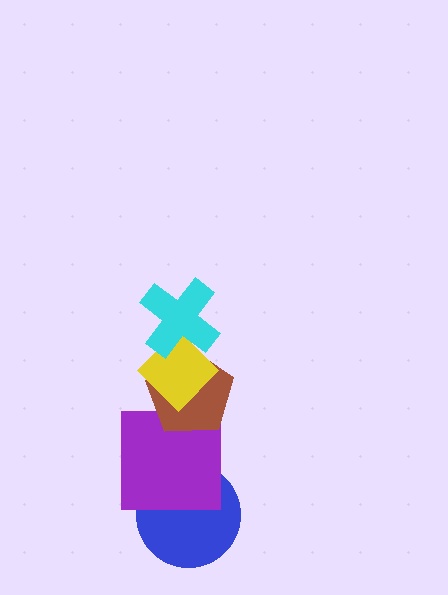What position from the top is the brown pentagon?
The brown pentagon is 3rd from the top.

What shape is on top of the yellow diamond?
The cyan cross is on top of the yellow diamond.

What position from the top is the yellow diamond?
The yellow diamond is 2nd from the top.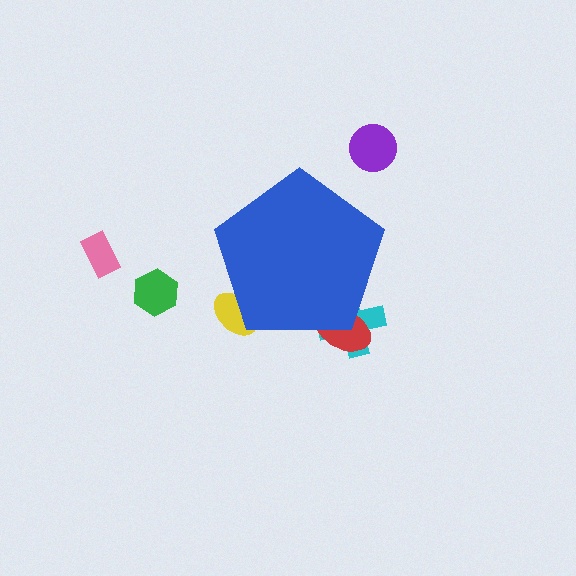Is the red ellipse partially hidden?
Yes, the red ellipse is partially hidden behind the blue pentagon.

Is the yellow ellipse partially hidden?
Yes, the yellow ellipse is partially hidden behind the blue pentagon.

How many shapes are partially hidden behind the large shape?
3 shapes are partially hidden.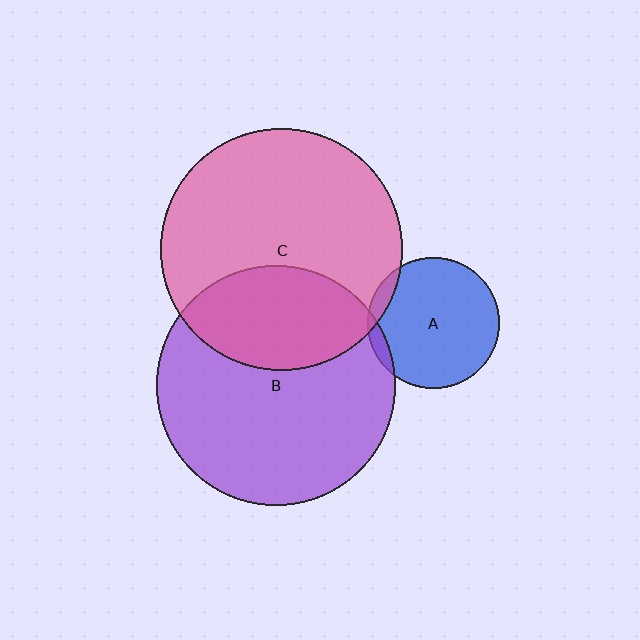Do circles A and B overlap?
Yes.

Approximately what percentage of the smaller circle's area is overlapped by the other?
Approximately 5%.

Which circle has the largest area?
Circle C (pink).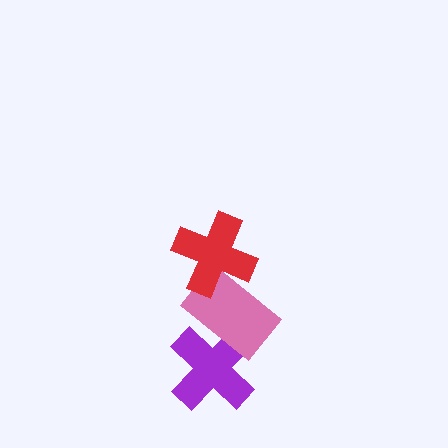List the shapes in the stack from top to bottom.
From top to bottom: the red cross, the pink rectangle, the purple cross.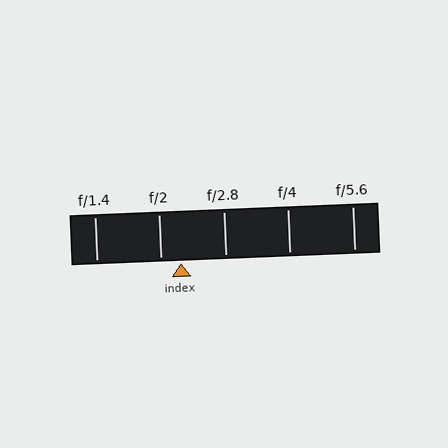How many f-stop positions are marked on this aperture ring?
There are 5 f-stop positions marked.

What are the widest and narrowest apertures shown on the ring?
The widest aperture shown is f/1.4 and the narrowest is f/5.6.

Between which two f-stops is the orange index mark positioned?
The index mark is between f/2 and f/2.8.